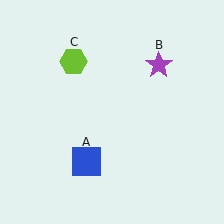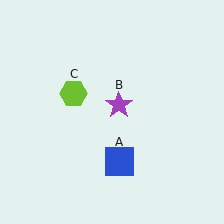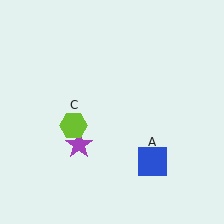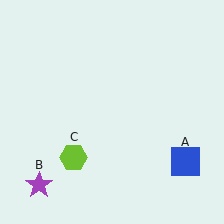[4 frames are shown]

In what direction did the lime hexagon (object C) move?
The lime hexagon (object C) moved down.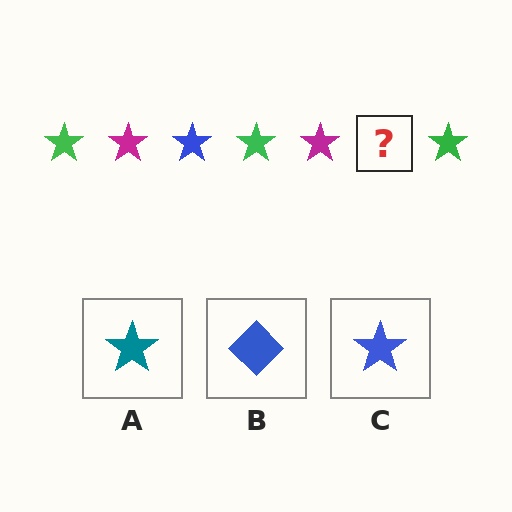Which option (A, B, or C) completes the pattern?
C.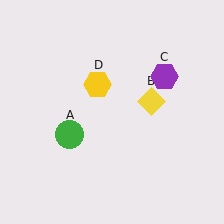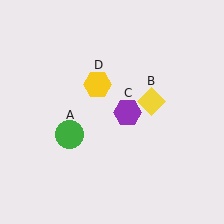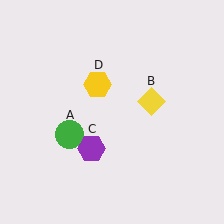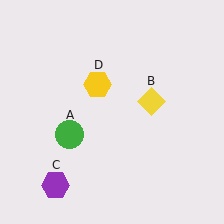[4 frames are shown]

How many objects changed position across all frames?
1 object changed position: purple hexagon (object C).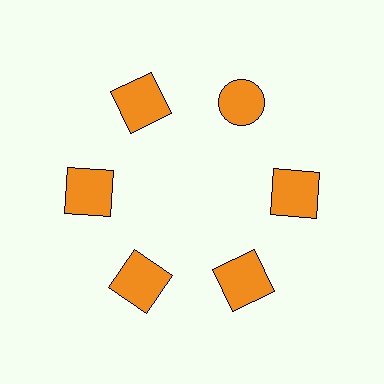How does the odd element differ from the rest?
It has a different shape: circle instead of square.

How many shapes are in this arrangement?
There are 6 shapes arranged in a ring pattern.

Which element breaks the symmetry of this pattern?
The orange circle at roughly the 1 o'clock position breaks the symmetry. All other shapes are orange squares.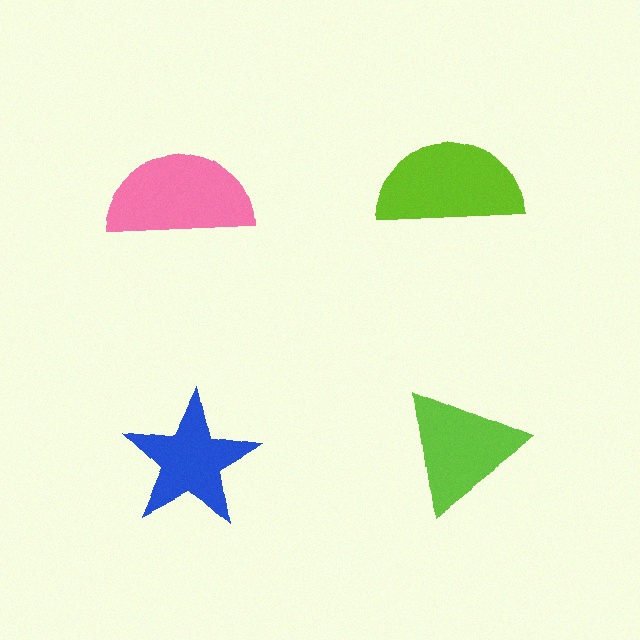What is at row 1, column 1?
A pink semicircle.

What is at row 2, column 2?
A lime triangle.